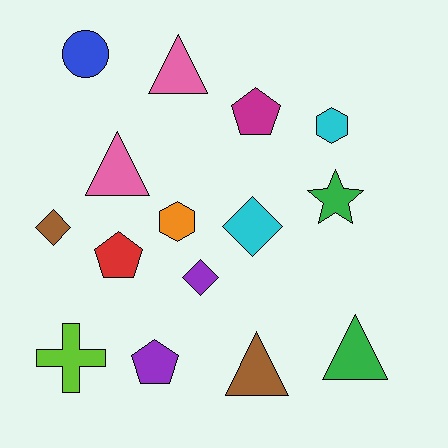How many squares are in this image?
There are no squares.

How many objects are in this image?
There are 15 objects.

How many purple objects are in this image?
There are 2 purple objects.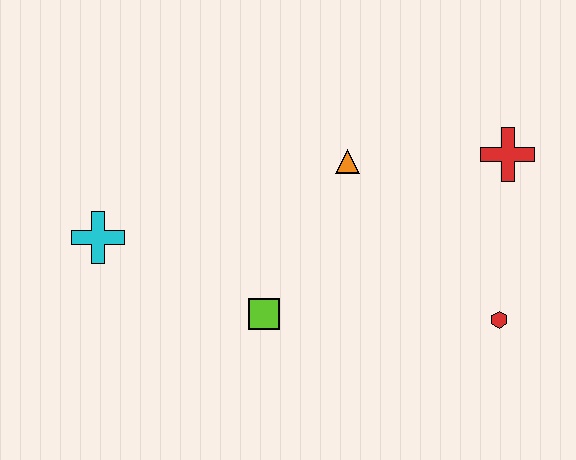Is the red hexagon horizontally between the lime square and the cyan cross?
No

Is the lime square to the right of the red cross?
No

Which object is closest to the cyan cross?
The lime square is closest to the cyan cross.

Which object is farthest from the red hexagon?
The cyan cross is farthest from the red hexagon.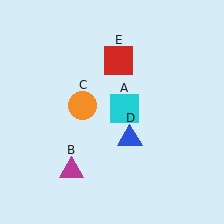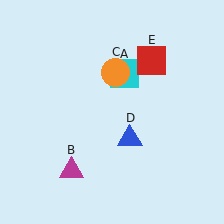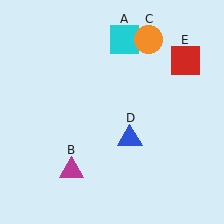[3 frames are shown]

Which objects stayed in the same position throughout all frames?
Magenta triangle (object B) and blue triangle (object D) remained stationary.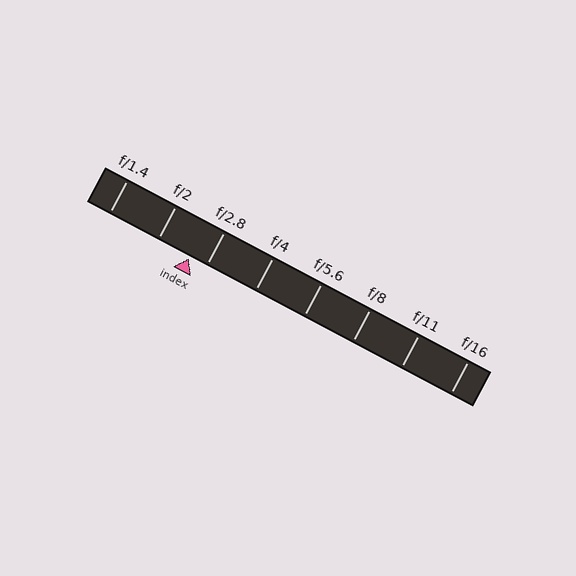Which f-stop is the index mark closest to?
The index mark is closest to f/2.8.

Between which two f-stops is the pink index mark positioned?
The index mark is between f/2 and f/2.8.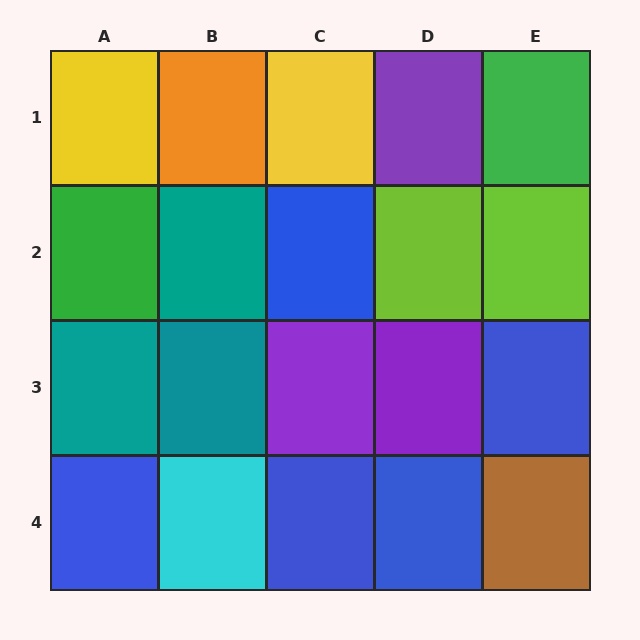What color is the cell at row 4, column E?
Brown.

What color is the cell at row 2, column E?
Lime.